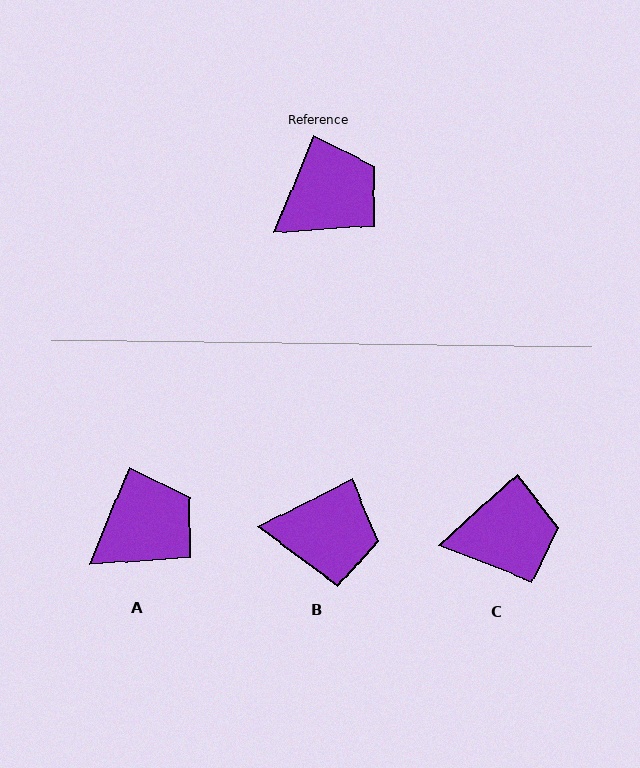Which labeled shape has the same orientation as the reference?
A.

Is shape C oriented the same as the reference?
No, it is off by about 26 degrees.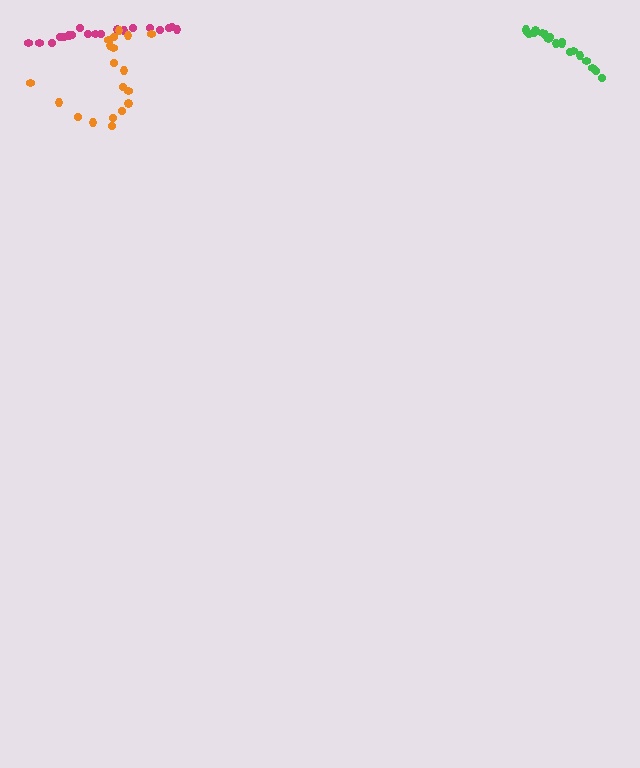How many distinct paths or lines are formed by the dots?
There are 3 distinct paths.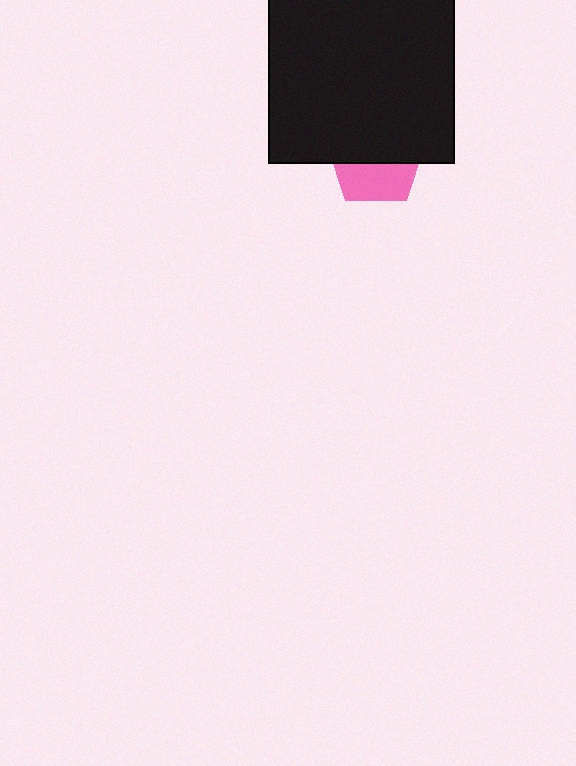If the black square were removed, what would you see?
You would see the complete pink pentagon.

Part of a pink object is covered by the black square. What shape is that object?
It is a pentagon.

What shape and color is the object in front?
The object in front is a black square.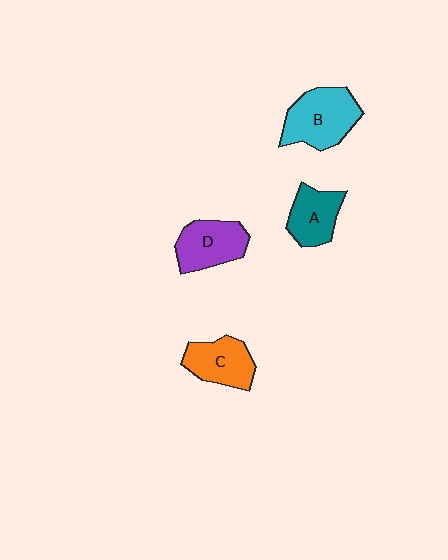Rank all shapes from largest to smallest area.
From largest to smallest: B (cyan), D (purple), C (orange), A (teal).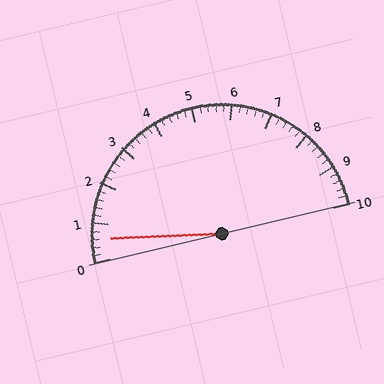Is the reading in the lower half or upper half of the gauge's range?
The reading is in the lower half of the range (0 to 10).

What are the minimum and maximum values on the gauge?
The gauge ranges from 0 to 10.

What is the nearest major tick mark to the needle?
The nearest major tick mark is 1.